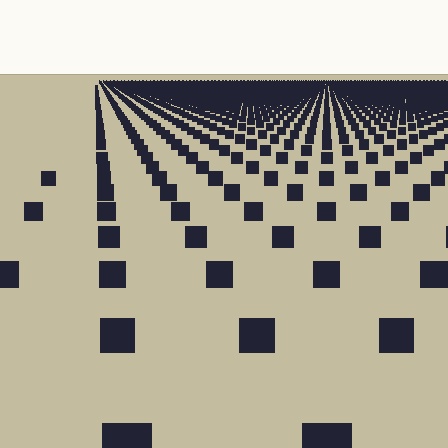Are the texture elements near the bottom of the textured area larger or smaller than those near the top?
Larger. Near the bottom, elements are closer to the viewer and appear at a bigger on-screen size.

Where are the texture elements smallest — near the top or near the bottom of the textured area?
Near the top.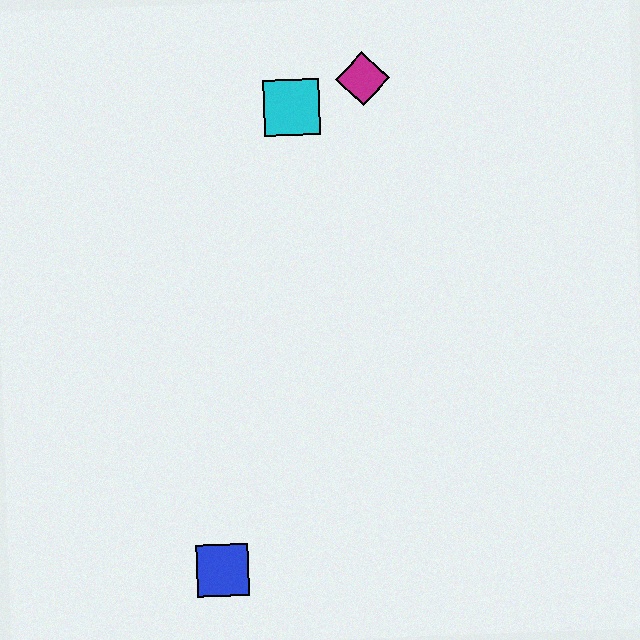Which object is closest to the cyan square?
The magenta diamond is closest to the cyan square.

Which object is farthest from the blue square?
The magenta diamond is farthest from the blue square.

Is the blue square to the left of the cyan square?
Yes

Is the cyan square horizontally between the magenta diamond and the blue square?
Yes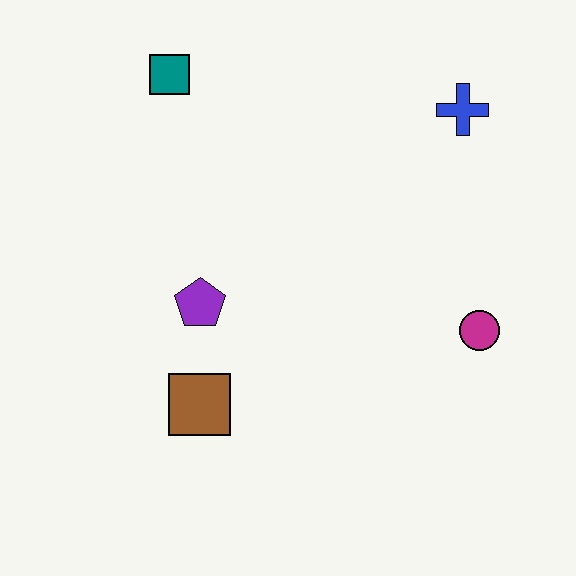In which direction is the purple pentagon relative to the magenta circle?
The purple pentagon is to the left of the magenta circle.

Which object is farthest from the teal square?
The magenta circle is farthest from the teal square.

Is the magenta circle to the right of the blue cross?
Yes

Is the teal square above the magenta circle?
Yes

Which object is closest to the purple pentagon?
The brown square is closest to the purple pentagon.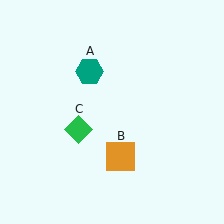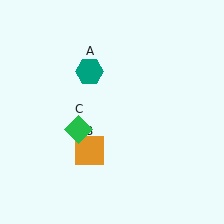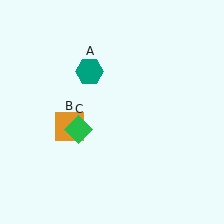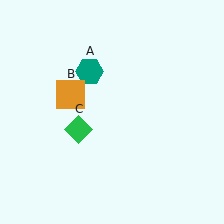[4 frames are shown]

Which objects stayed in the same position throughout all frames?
Teal hexagon (object A) and green diamond (object C) remained stationary.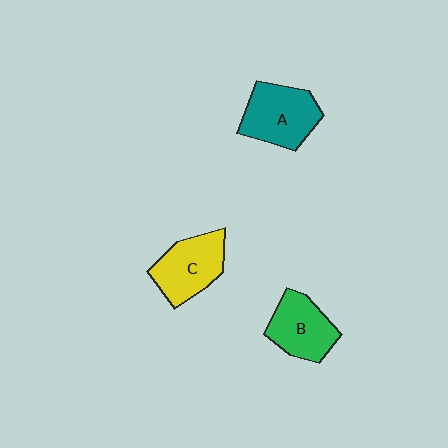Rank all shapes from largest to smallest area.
From largest to smallest: A (teal), C (yellow), B (green).